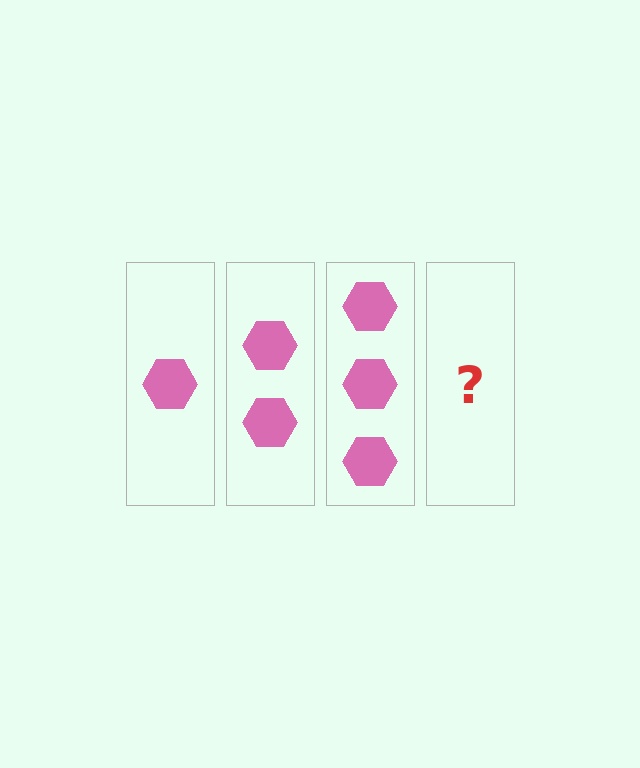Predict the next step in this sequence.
The next step is 4 hexagons.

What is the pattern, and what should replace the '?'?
The pattern is that each step adds one more hexagon. The '?' should be 4 hexagons.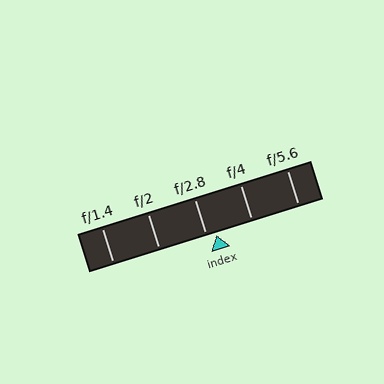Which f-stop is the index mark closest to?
The index mark is closest to f/2.8.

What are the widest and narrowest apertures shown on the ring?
The widest aperture shown is f/1.4 and the narrowest is f/5.6.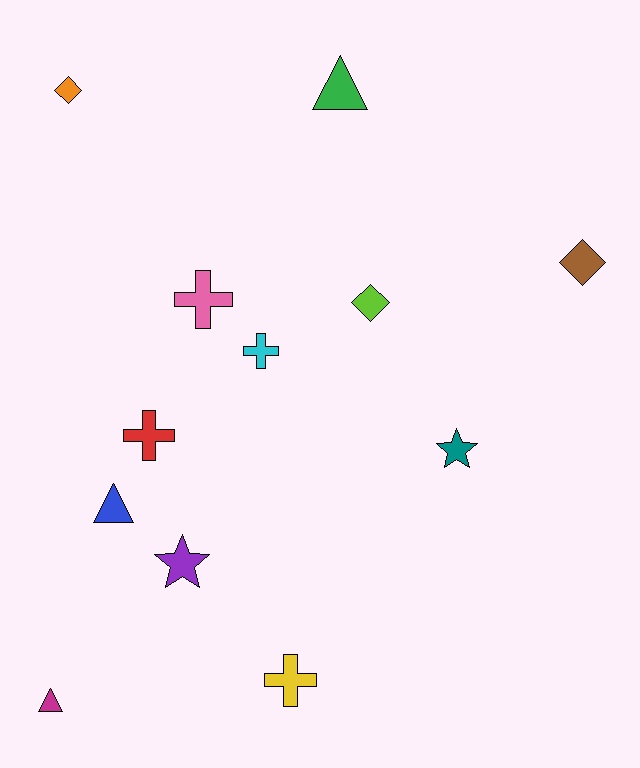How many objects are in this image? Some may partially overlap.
There are 12 objects.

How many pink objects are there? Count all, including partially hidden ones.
There is 1 pink object.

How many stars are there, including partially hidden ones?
There are 2 stars.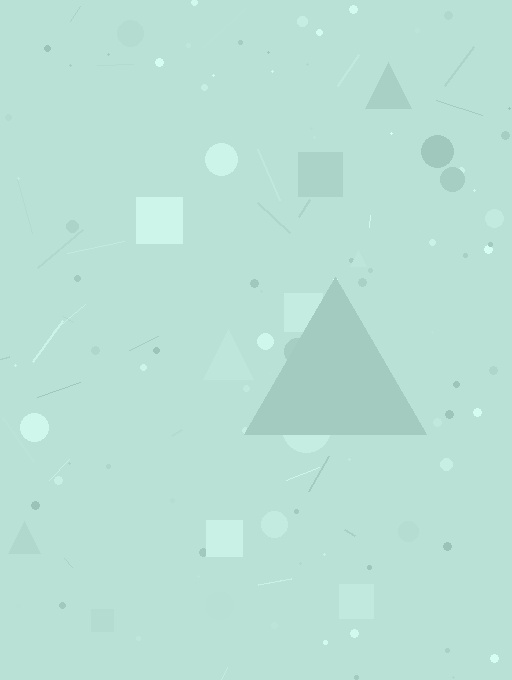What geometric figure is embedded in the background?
A triangle is embedded in the background.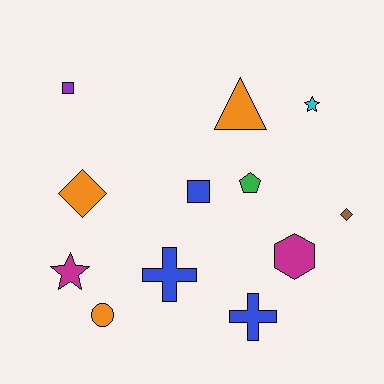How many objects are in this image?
There are 12 objects.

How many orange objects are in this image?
There are 3 orange objects.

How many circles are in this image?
There is 1 circle.